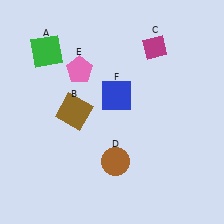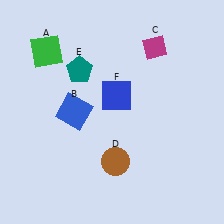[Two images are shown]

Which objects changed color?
B changed from brown to blue. E changed from pink to teal.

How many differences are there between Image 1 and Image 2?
There are 2 differences between the two images.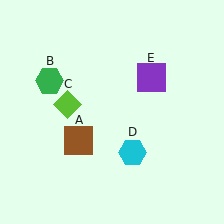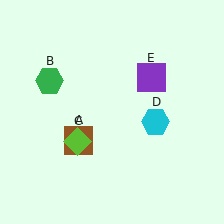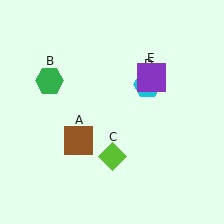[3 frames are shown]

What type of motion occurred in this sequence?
The lime diamond (object C), cyan hexagon (object D) rotated counterclockwise around the center of the scene.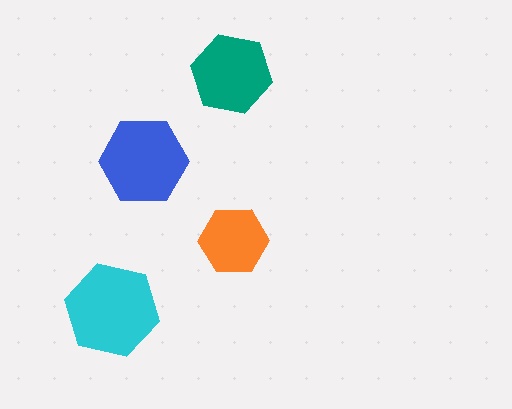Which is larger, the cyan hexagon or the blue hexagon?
The cyan one.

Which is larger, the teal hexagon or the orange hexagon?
The teal one.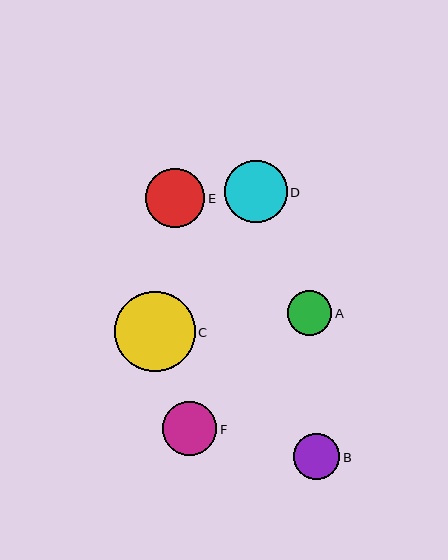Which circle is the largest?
Circle C is the largest with a size of approximately 80 pixels.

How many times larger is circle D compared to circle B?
Circle D is approximately 1.3 times the size of circle B.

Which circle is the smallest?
Circle A is the smallest with a size of approximately 45 pixels.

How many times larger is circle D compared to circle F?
Circle D is approximately 1.1 times the size of circle F.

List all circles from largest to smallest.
From largest to smallest: C, D, E, F, B, A.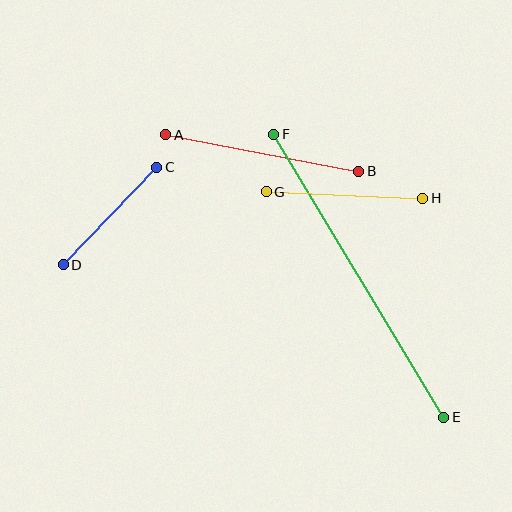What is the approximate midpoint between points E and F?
The midpoint is at approximately (359, 276) pixels.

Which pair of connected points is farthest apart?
Points E and F are farthest apart.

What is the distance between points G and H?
The distance is approximately 157 pixels.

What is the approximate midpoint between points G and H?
The midpoint is at approximately (344, 195) pixels.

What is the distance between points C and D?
The distance is approximately 135 pixels.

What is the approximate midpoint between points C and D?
The midpoint is at approximately (110, 216) pixels.